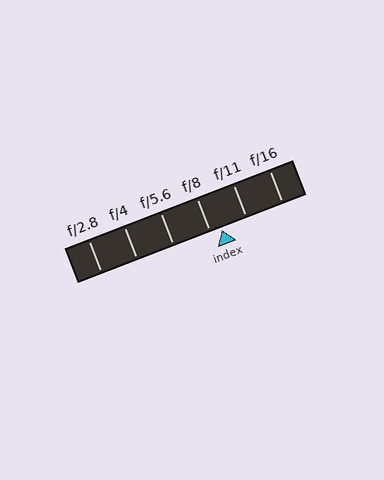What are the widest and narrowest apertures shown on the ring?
The widest aperture shown is f/2.8 and the narrowest is f/16.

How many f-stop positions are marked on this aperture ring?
There are 6 f-stop positions marked.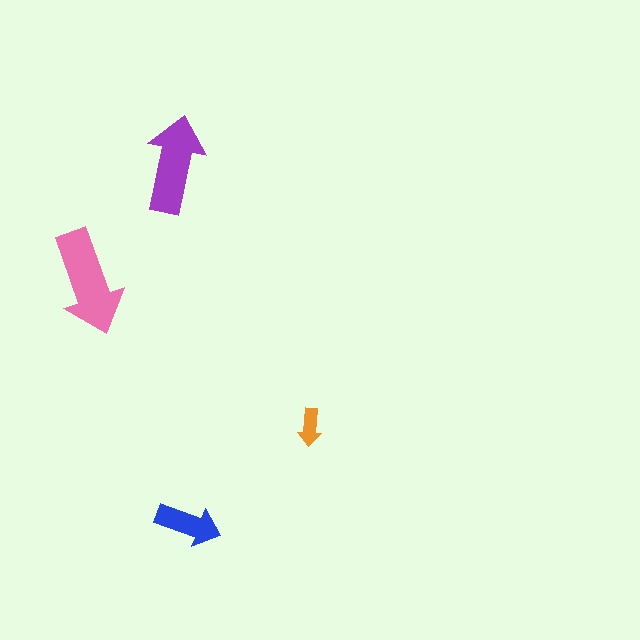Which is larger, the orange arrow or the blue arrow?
The blue one.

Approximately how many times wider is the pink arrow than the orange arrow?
About 3 times wider.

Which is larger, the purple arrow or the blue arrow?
The purple one.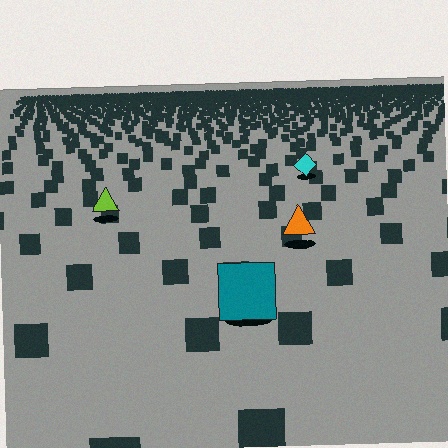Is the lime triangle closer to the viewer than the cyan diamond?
Yes. The lime triangle is closer — you can tell from the texture gradient: the ground texture is coarser near it.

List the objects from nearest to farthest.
From nearest to farthest: the teal square, the orange triangle, the lime triangle, the cyan diamond.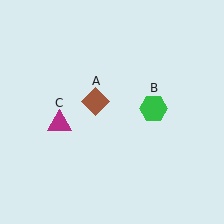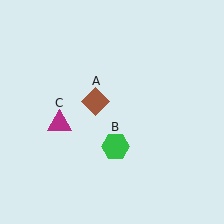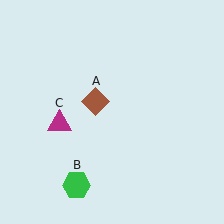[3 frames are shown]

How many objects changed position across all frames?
1 object changed position: green hexagon (object B).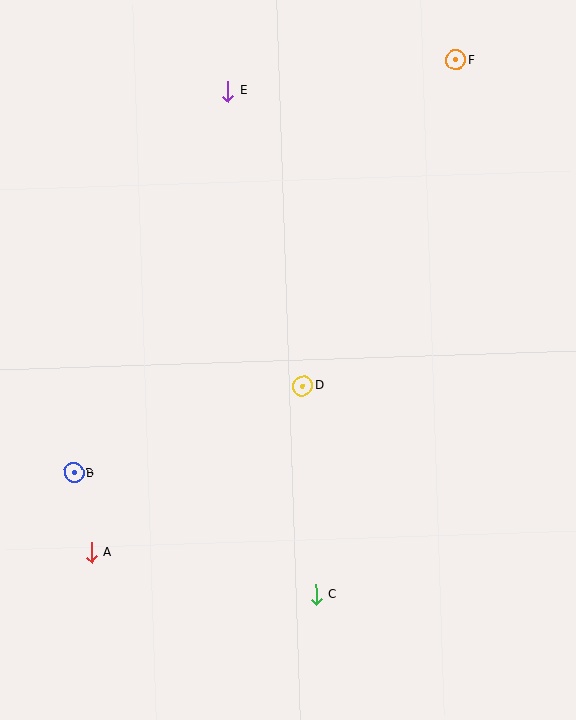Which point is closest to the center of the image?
Point D at (303, 386) is closest to the center.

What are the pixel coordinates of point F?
Point F is at (456, 60).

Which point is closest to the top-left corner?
Point E is closest to the top-left corner.